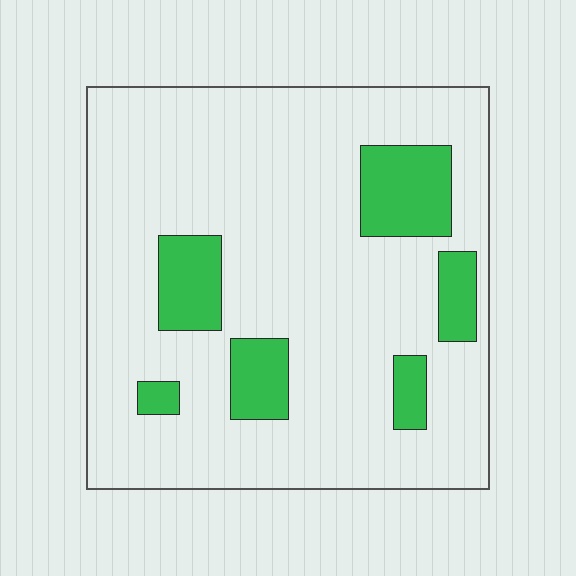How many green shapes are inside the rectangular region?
6.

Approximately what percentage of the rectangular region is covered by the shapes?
Approximately 15%.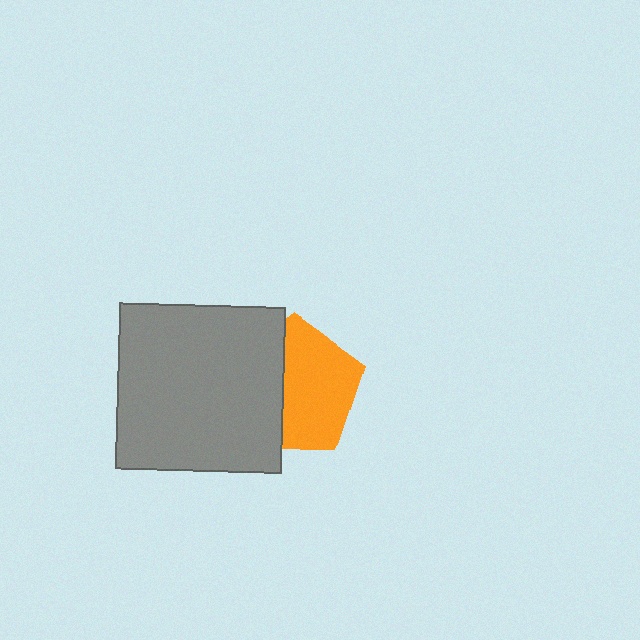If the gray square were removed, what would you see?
You would see the complete orange pentagon.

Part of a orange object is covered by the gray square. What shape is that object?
It is a pentagon.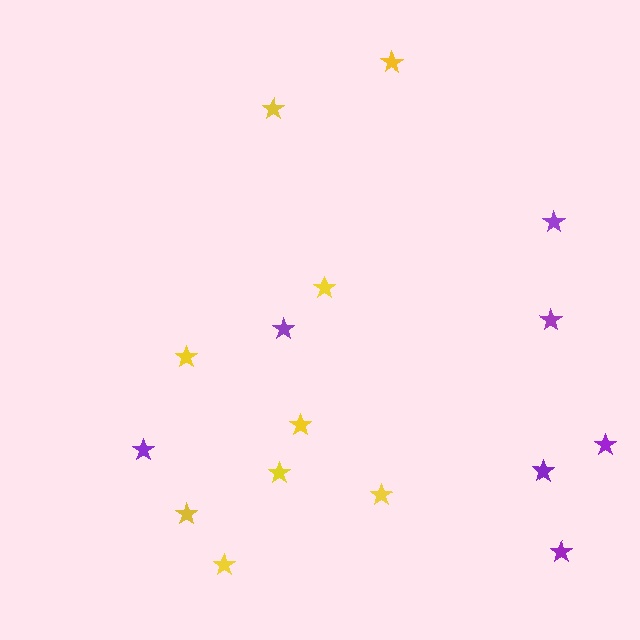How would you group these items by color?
There are 2 groups: one group of yellow stars (9) and one group of purple stars (7).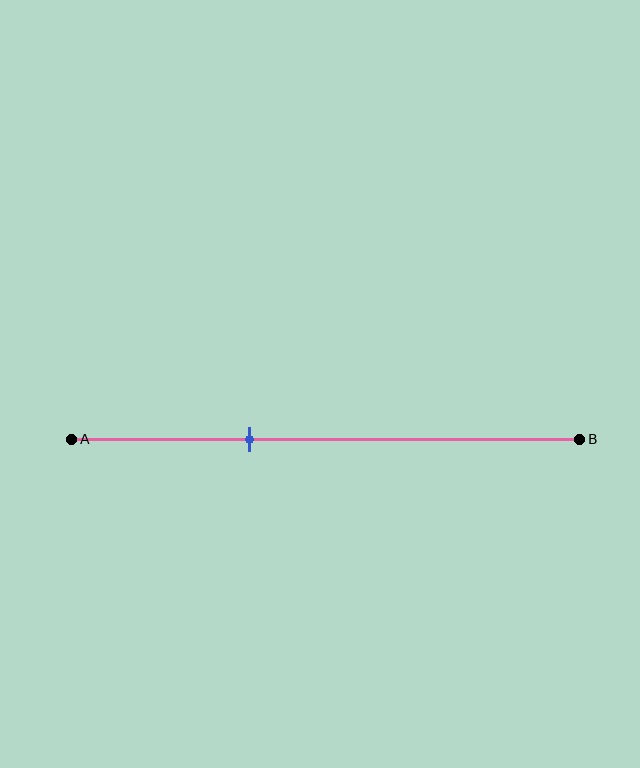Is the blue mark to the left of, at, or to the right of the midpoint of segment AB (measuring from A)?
The blue mark is to the left of the midpoint of segment AB.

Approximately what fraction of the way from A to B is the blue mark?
The blue mark is approximately 35% of the way from A to B.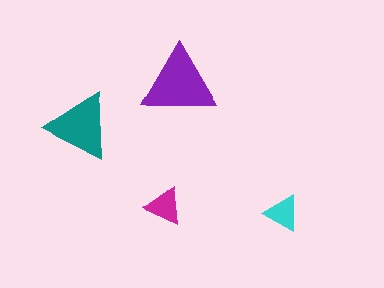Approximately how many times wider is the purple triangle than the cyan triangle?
About 2 times wider.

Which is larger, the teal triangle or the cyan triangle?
The teal one.